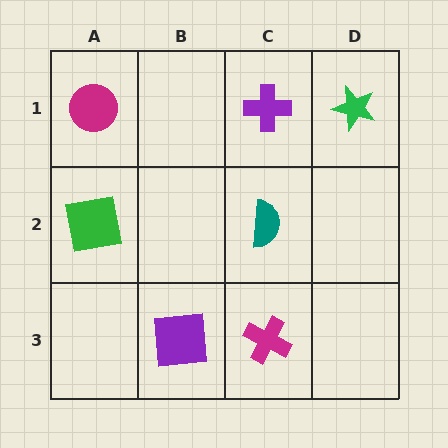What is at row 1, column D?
A green star.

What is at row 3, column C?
A magenta cross.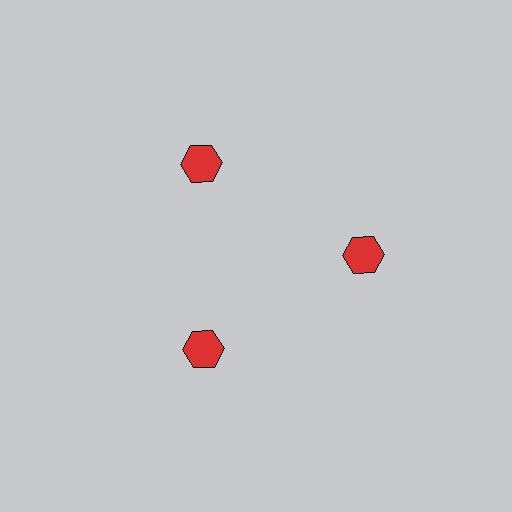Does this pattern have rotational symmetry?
Yes, this pattern has 3-fold rotational symmetry. It looks the same after rotating 120 degrees around the center.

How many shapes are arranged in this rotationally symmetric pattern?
There are 3 shapes, arranged in 3 groups of 1.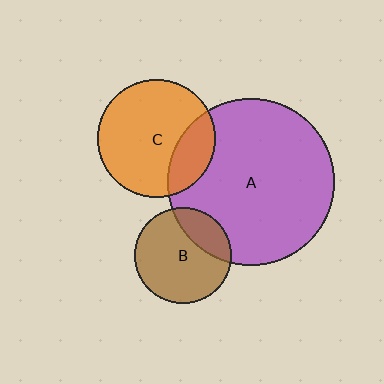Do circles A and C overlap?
Yes.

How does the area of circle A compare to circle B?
Approximately 3.0 times.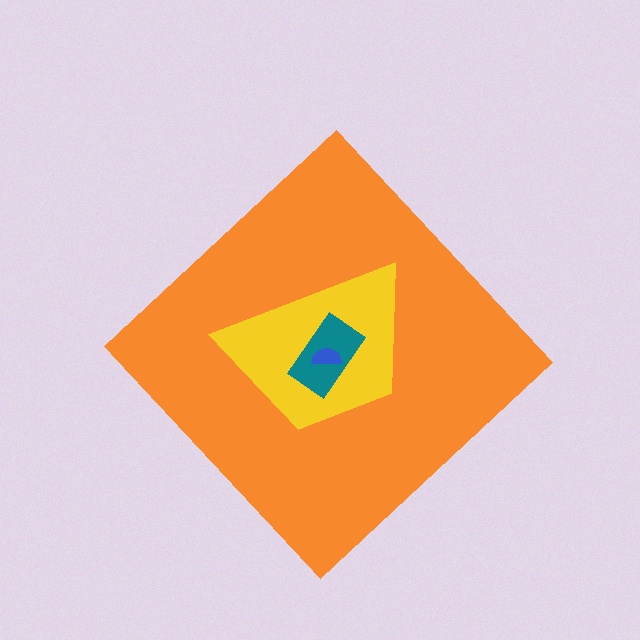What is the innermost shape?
The blue semicircle.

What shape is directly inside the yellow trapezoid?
The teal rectangle.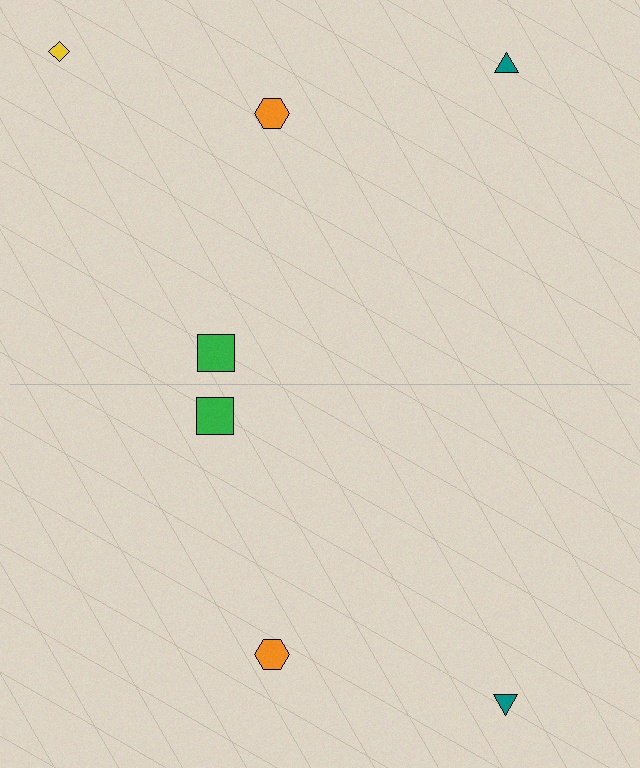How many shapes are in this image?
There are 7 shapes in this image.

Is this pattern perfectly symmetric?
No, the pattern is not perfectly symmetric. A yellow diamond is missing from the bottom side.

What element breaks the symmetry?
A yellow diamond is missing from the bottom side.